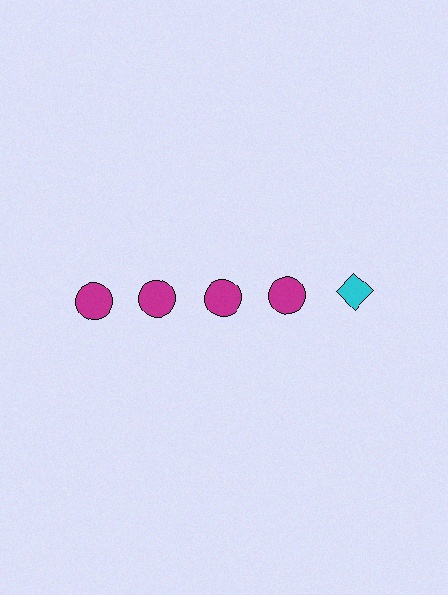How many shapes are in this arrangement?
There are 5 shapes arranged in a grid pattern.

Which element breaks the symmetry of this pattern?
The cyan diamond in the top row, rightmost column breaks the symmetry. All other shapes are magenta circles.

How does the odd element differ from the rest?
It differs in both color (cyan instead of magenta) and shape (diamond instead of circle).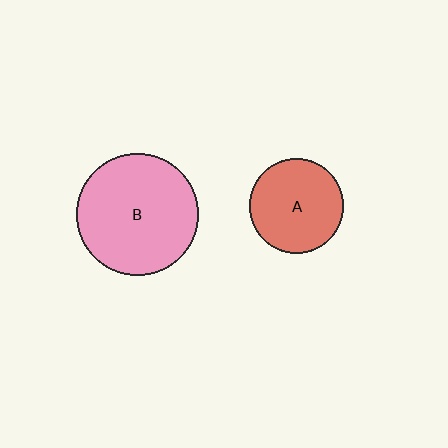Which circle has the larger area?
Circle B (pink).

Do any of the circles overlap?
No, none of the circles overlap.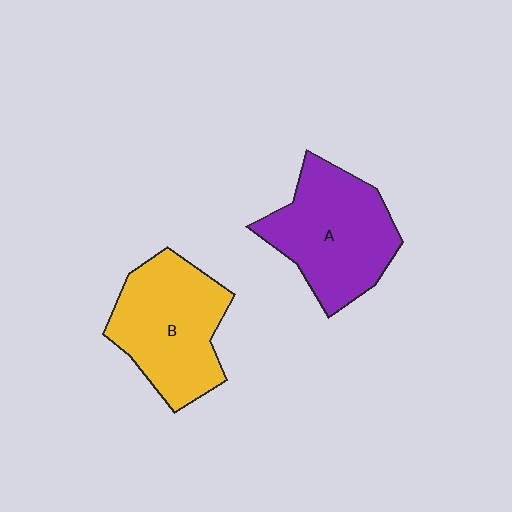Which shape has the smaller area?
Shape B (yellow).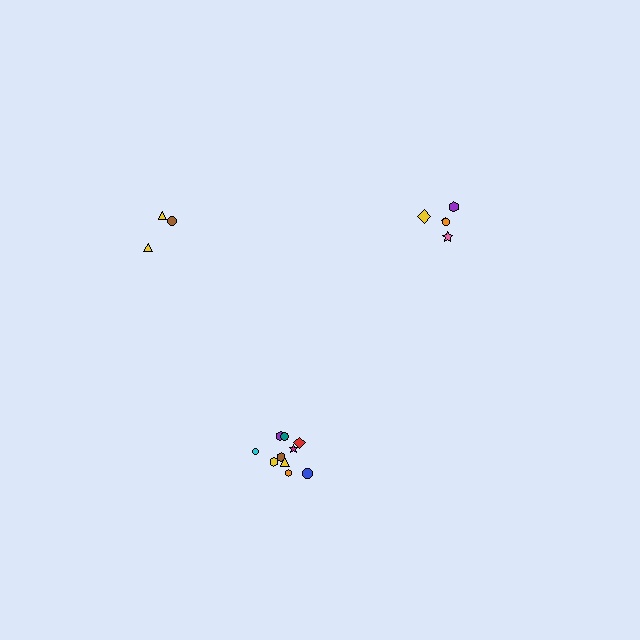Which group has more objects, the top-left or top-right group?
The top-right group.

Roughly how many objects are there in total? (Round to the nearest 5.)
Roughly 20 objects in total.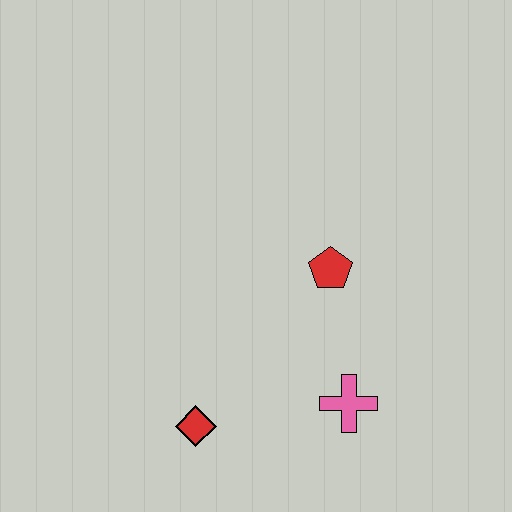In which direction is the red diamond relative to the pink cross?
The red diamond is to the left of the pink cross.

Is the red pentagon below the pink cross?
No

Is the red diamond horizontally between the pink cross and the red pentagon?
No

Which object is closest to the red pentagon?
The pink cross is closest to the red pentagon.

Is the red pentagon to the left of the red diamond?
No